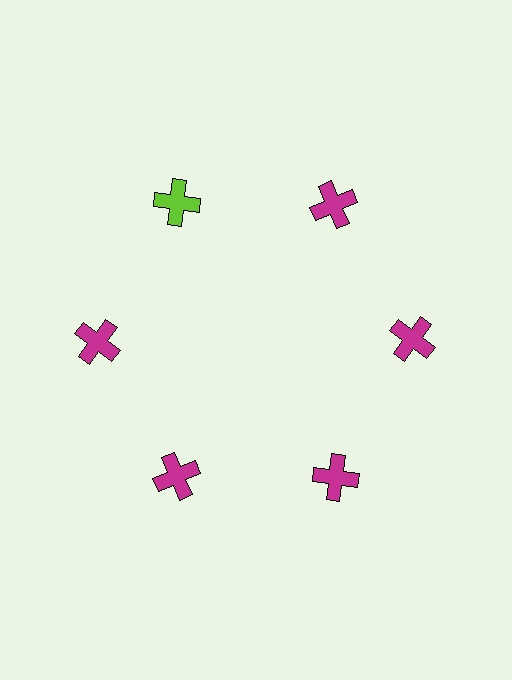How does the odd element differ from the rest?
It has a different color: lime instead of magenta.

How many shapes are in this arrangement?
There are 6 shapes arranged in a ring pattern.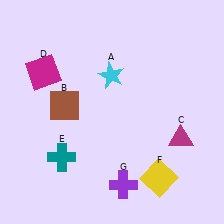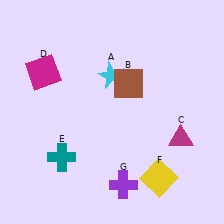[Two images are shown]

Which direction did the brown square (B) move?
The brown square (B) moved right.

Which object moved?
The brown square (B) moved right.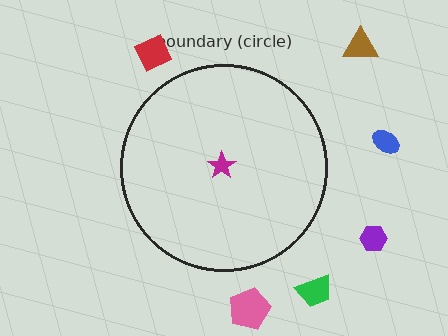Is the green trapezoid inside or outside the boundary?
Outside.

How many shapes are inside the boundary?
1 inside, 6 outside.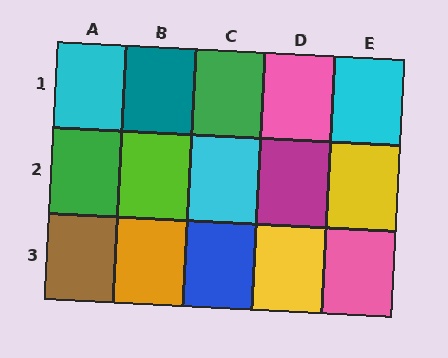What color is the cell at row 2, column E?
Yellow.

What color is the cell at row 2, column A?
Green.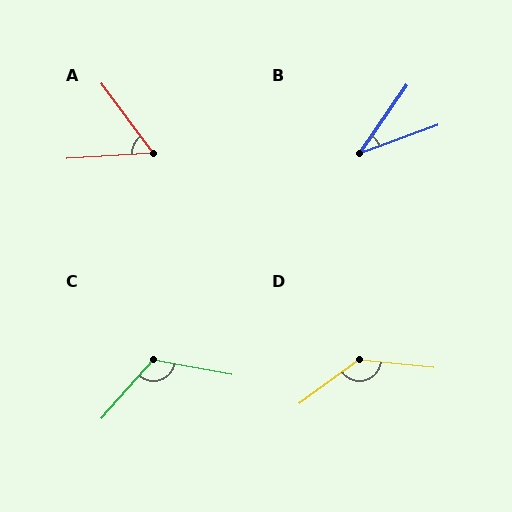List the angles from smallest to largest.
B (35°), A (57°), C (121°), D (137°).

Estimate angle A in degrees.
Approximately 57 degrees.